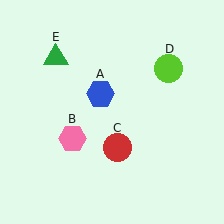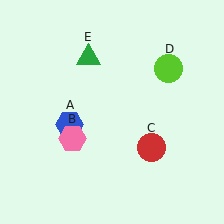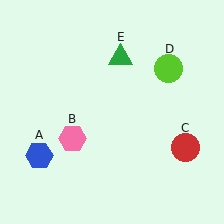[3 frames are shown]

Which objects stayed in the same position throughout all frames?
Pink hexagon (object B) and lime circle (object D) remained stationary.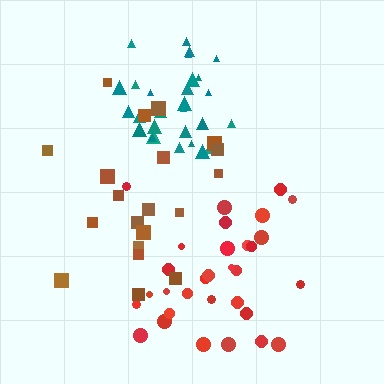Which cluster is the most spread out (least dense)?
Brown.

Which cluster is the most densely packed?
Teal.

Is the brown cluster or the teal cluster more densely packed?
Teal.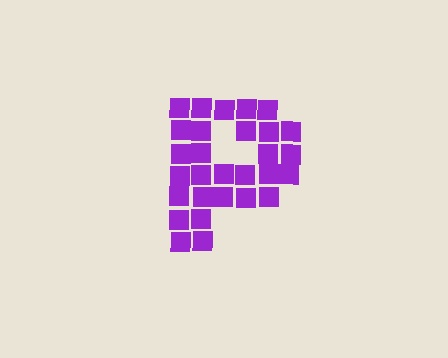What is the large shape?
The large shape is the letter P.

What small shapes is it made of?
It is made of small squares.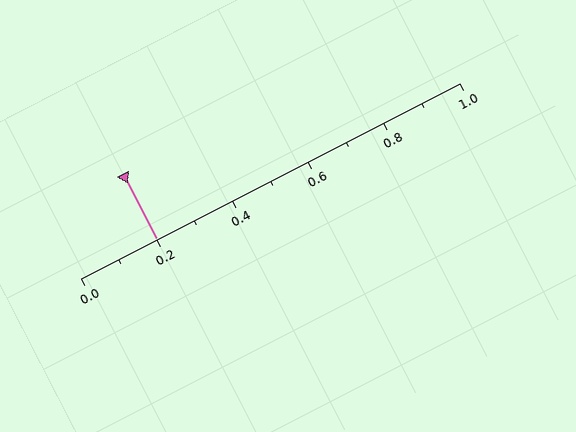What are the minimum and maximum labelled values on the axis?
The axis runs from 0.0 to 1.0.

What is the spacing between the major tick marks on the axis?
The major ticks are spaced 0.2 apart.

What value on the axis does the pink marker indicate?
The marker indicates approximately 0.2.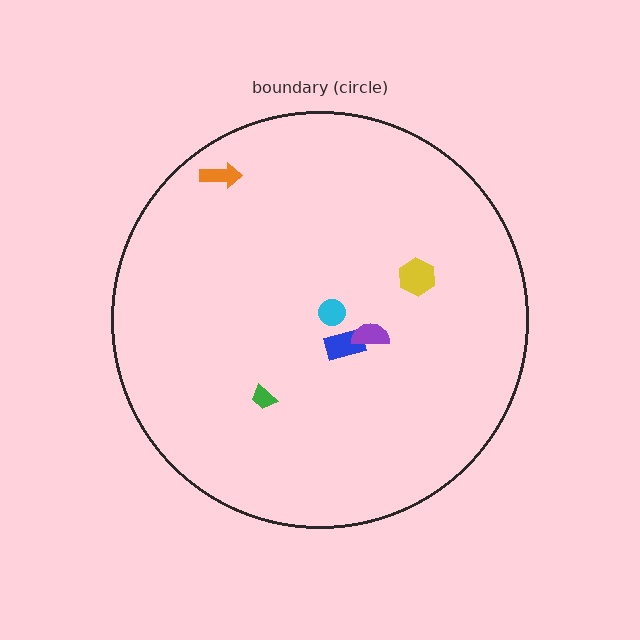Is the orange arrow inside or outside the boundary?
Inside.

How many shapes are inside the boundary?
6 inside, 0 outside.